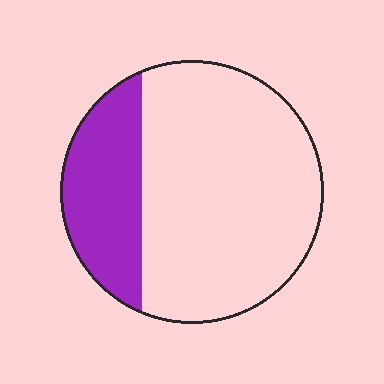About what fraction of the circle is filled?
About one quarter (1/4).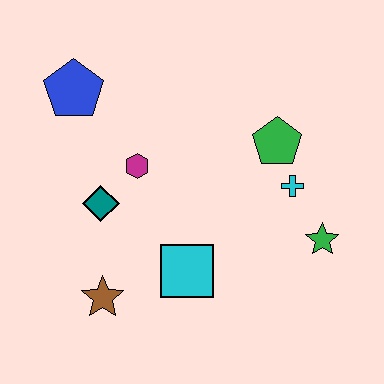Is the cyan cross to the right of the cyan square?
Yes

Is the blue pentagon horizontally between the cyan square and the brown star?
No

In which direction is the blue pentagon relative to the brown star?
The blue pentagon is above the brown star.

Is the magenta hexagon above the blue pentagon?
No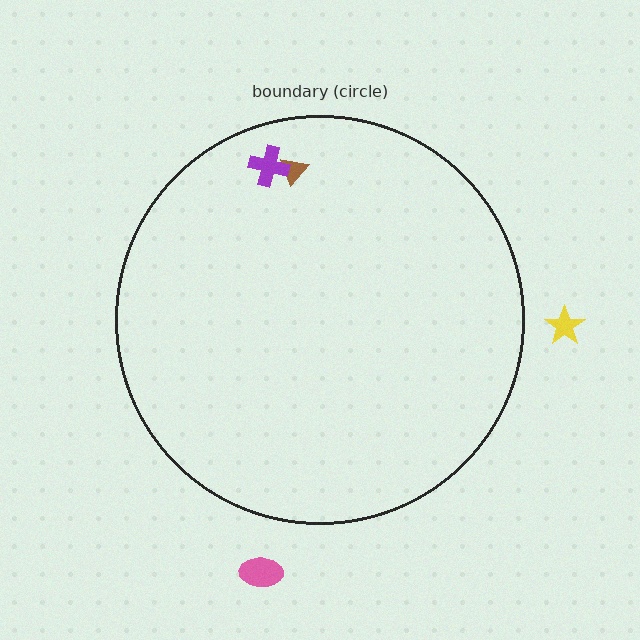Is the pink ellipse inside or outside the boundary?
Outside.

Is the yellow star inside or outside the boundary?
Outside.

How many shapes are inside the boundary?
2 inside, 2 outside.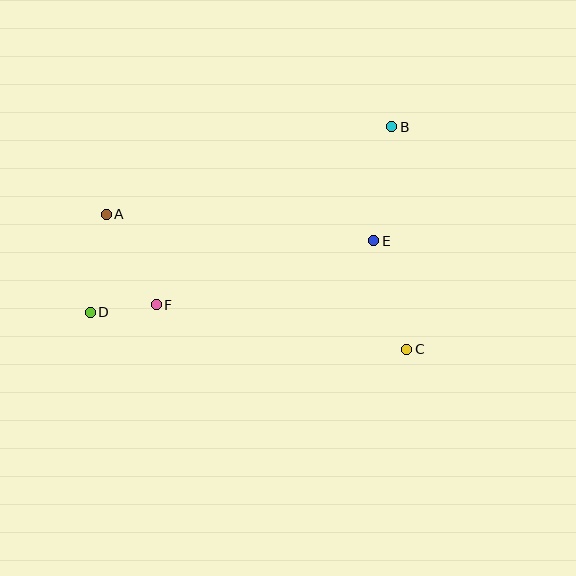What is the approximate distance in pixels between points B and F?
The distance between B and F is approximately 295 pixels.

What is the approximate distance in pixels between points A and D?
The distance between A and D is approximately 99 pixels.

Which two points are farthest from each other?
Points B and D are farthest from each other.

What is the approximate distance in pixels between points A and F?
The distance between A and F is approximately 104 pixels.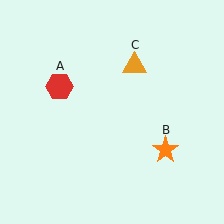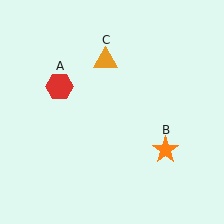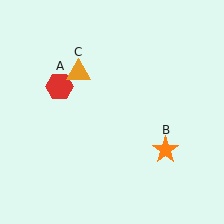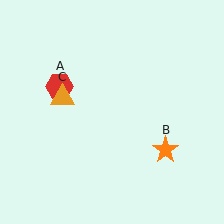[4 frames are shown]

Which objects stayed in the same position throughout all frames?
Red hexagon (object A) and orange star (object B) remained stationary.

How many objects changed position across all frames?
1 object changed position: orange triangle (object C).